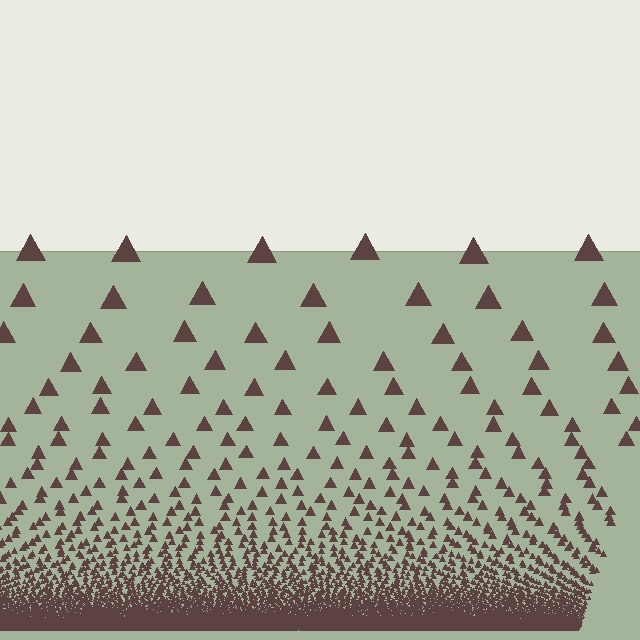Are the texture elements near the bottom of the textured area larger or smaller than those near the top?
Smaller. The gradient is inverted — elements near the bottom are smaller and denser.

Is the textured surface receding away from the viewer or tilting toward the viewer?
The surface appears to tilt toward the viewer. Texture elements get larger and sparser toward the top.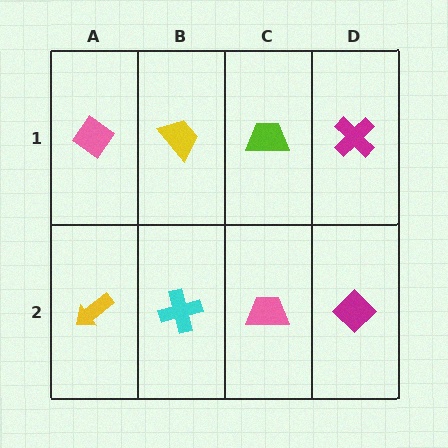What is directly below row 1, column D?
A magenta diamond.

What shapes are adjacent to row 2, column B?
A yellow trapezoid (row 1, column B), a yellow arrow (row 2, column A), a pink trapezoid (row 2, column C).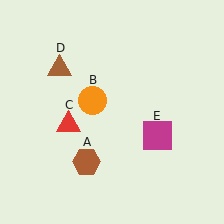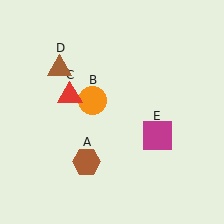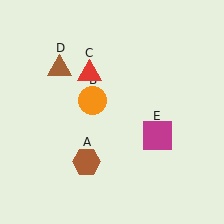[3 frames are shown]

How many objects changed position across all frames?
1 object changed position: red triangle (object C).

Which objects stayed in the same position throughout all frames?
Brown hexagon (object A) and orange circle (object B) and brown triangle (object D) and magenta square (object E) remained stationary.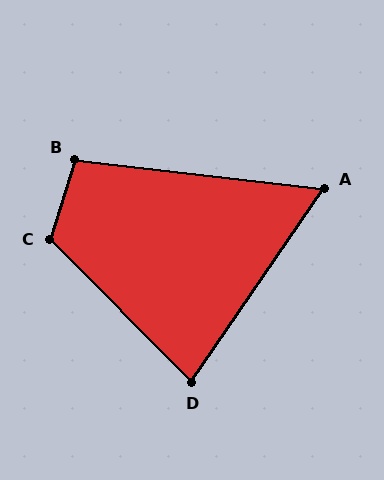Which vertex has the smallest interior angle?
A, at approximately 62 degrees.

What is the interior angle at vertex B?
Approximately 101 degrees (obtuse).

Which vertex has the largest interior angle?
C, at approximately 118 degrees.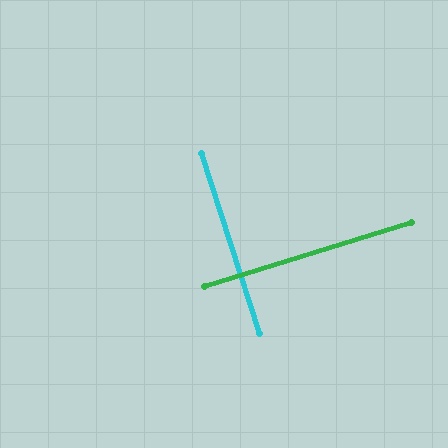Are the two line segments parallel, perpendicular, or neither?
Perpendicular — they meet at approximately 89°.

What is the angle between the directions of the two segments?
Approximately 89 degrees.